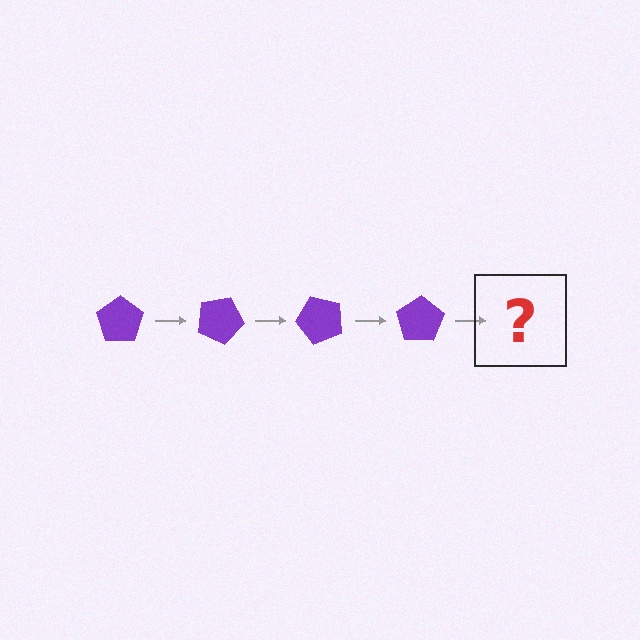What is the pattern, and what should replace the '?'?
The pattern is that the pentagon rotates 25 degrees each step. The '?' should be a purple pentagon rotated 100 degrees.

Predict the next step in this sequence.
The next step is a purple pentagon rotated 100 degrees.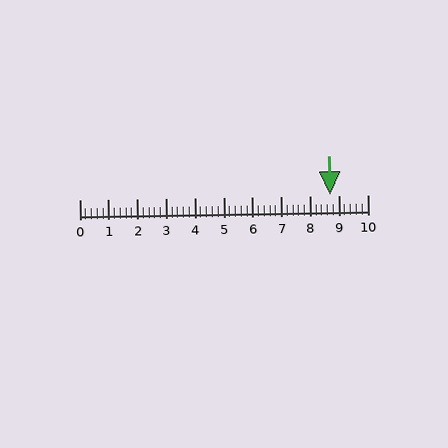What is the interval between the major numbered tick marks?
The major tick marks are spaced 1 units apart.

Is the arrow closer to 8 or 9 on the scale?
The arrow is closer to 9.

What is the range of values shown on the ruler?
The ruler shows values from 0 to 10.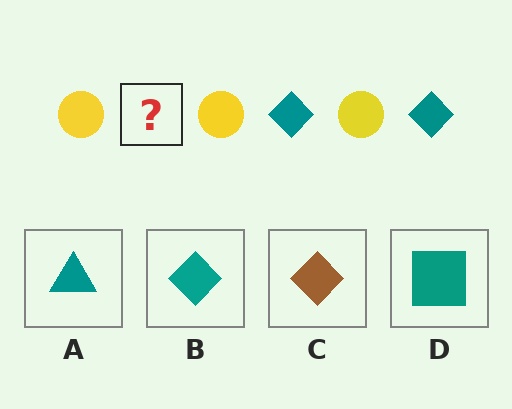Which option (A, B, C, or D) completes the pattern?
B.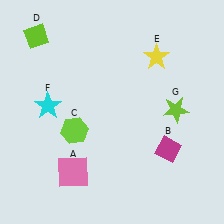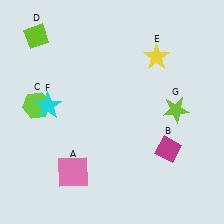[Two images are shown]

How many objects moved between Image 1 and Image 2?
1 object moved between the two images.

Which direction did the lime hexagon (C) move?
The lime hexagon (C) moved left.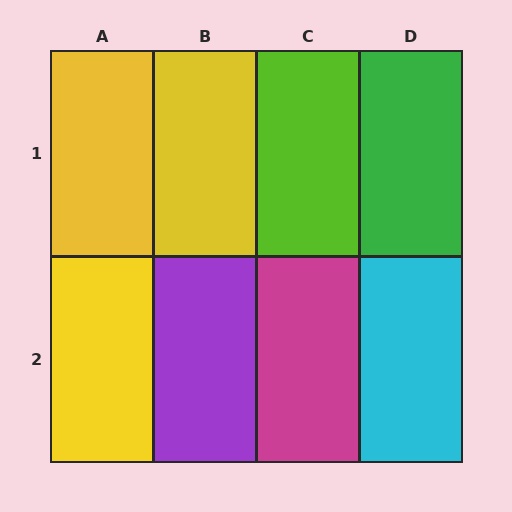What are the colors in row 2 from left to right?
Yellow, purple, magenta, cyan.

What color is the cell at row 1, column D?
Green.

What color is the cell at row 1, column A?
Yellow.